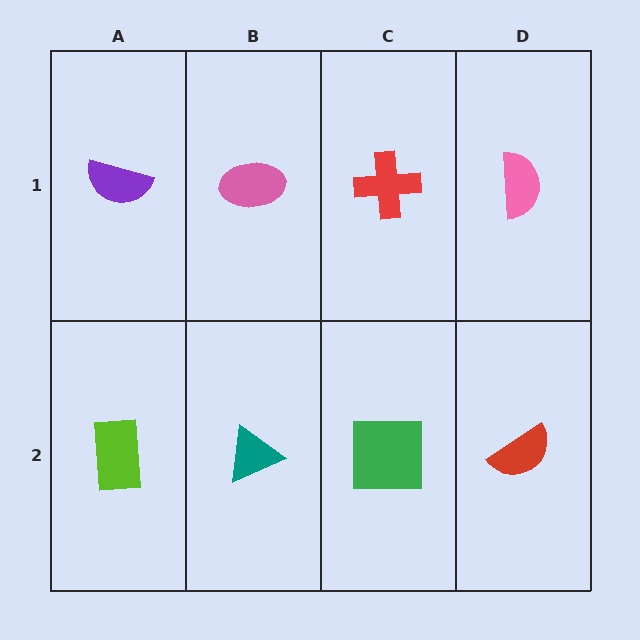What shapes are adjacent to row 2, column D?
A pink semicircle (row 1, column D), a green square (row 2, column C).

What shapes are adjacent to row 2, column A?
A purple semicircle (row 1, column A), a teal triangle (row 2, column B).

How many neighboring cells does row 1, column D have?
2.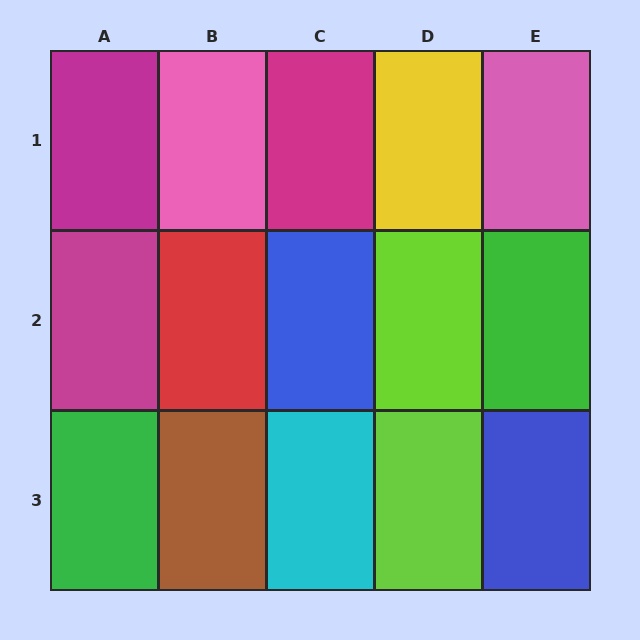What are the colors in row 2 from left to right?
Magenta, red, blue, lime, green.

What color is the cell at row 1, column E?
Pink.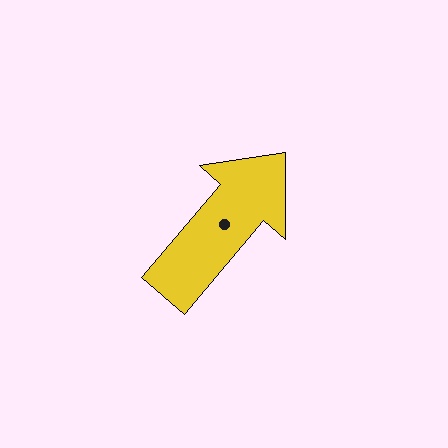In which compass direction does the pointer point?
Northeast.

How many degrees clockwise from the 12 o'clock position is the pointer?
Approximately 40 degrees.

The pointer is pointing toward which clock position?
Roughly 1 o'clock.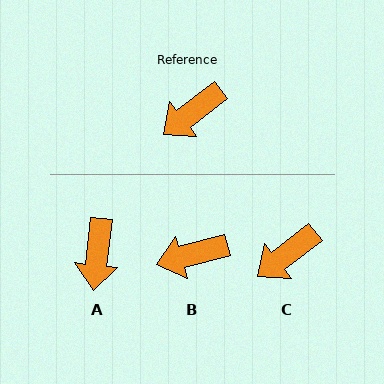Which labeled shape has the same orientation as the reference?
C.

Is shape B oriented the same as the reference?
No, it is off by about 22 degrees.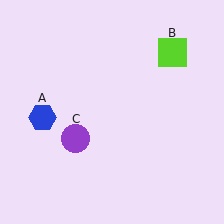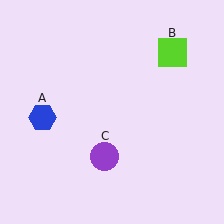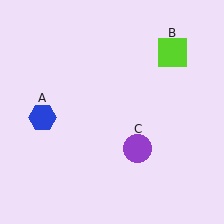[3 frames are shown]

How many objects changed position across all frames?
1 object changed position: purple circle (object C).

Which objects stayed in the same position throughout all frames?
Blue hexagon (object A) and lime square (object B) remained stationary.